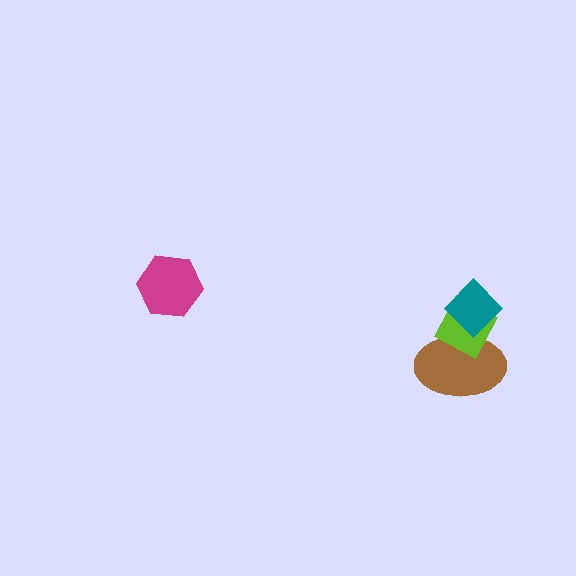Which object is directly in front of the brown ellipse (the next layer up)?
The lime diamond is directly in front of the brown ellipse.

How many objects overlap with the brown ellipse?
2 objects overlap with the brown ellipse.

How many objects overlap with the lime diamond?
2 objects overlap with the lime diamond.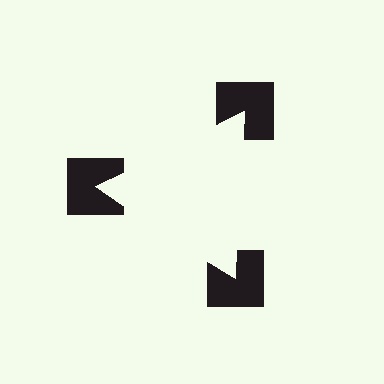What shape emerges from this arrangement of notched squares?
An illusory triangle — its edges are inferred from the aligned wedge cuts in the notched squares, not physically drawn.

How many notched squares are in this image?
There are 3 — one at each vertex of the illusory triangle.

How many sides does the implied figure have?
3 sides.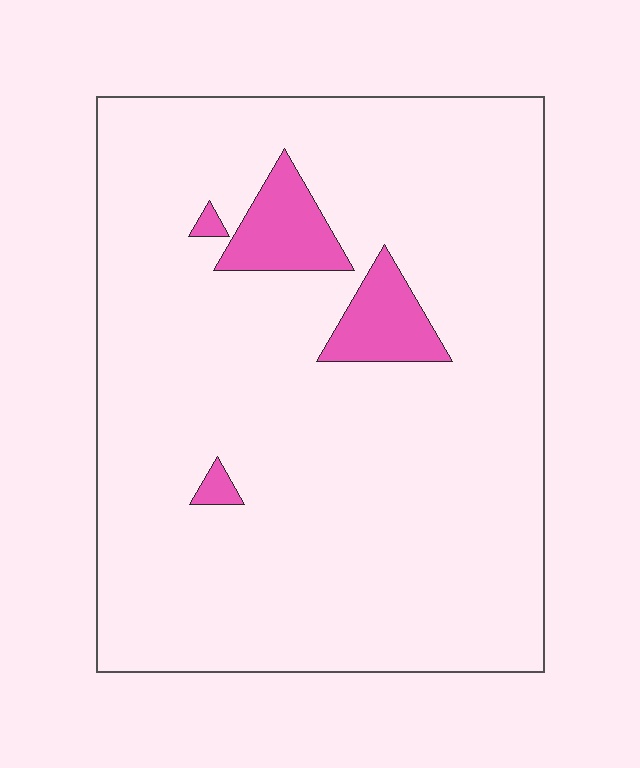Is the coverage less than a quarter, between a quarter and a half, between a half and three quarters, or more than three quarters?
Less than a quarter.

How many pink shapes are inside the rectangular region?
4.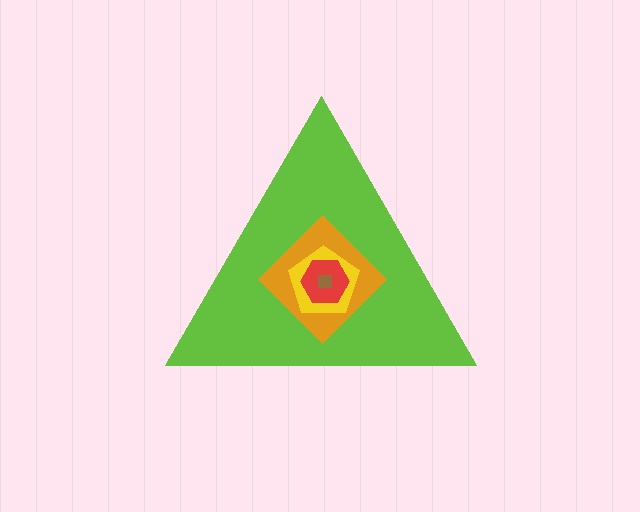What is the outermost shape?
The lime triangle.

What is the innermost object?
The brown square.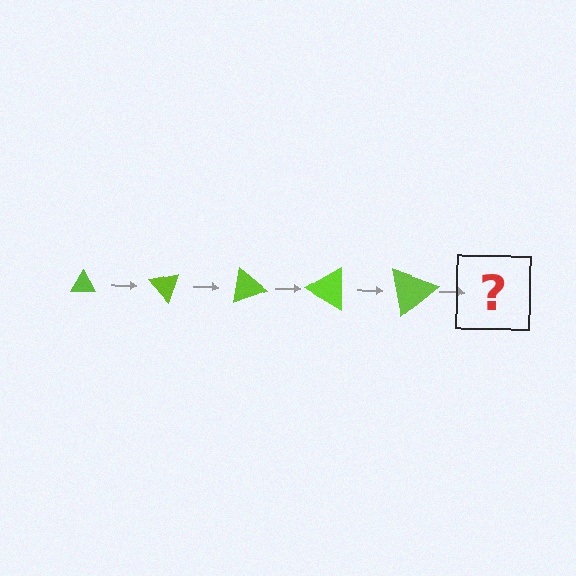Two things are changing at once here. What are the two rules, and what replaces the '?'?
The two rules are that the triangle grows larger each step and it rotates 50 degrees each step. The '?' should be a triangle, larger than the previous one and rotated 250 degrees from the start.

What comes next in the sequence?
The next element should be a triangle, larger than the previous one and rotated 250 degrees from the start.